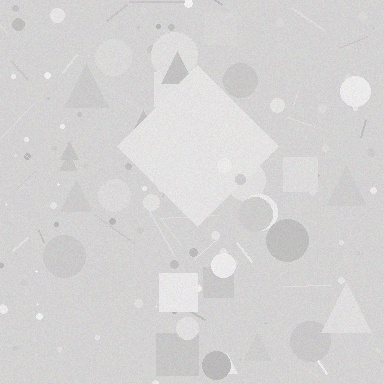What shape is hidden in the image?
A diamond is hidden in the image.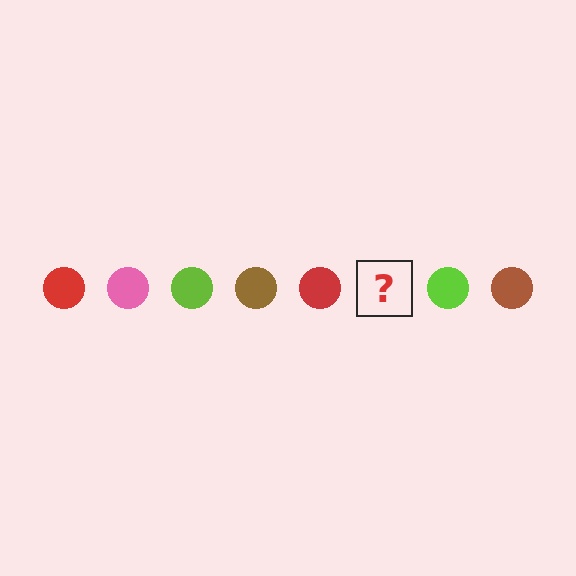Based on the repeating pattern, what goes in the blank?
The blank should be a pink circle.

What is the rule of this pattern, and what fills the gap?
The rule is that the pattern cycles through red, pink, lime, brown circles. The gap should be filled with a pink circle.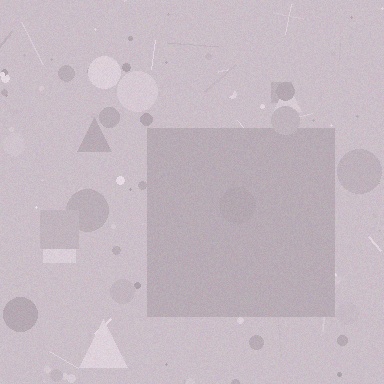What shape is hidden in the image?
A square is hidden in the image.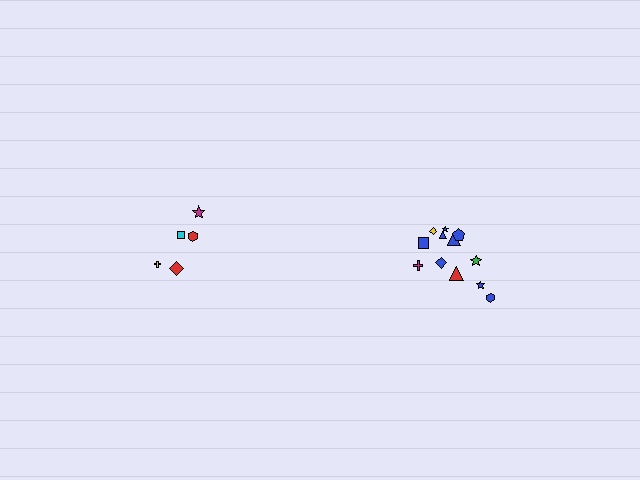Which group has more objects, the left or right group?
The right group.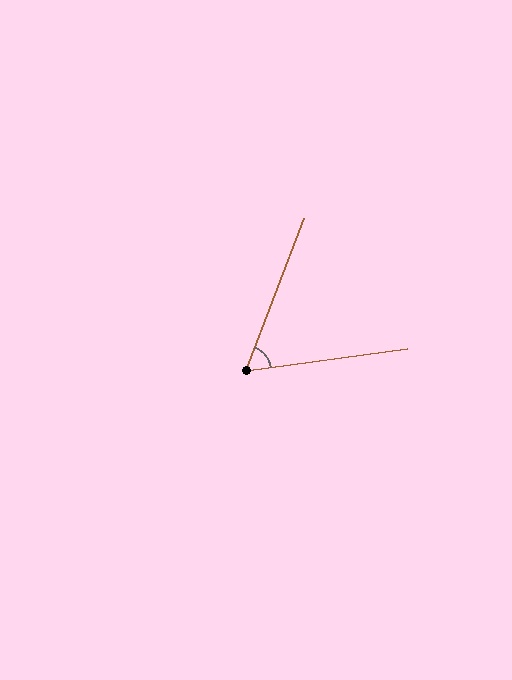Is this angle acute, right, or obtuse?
It is acute.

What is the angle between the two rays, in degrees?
Approximately 61 degrees.